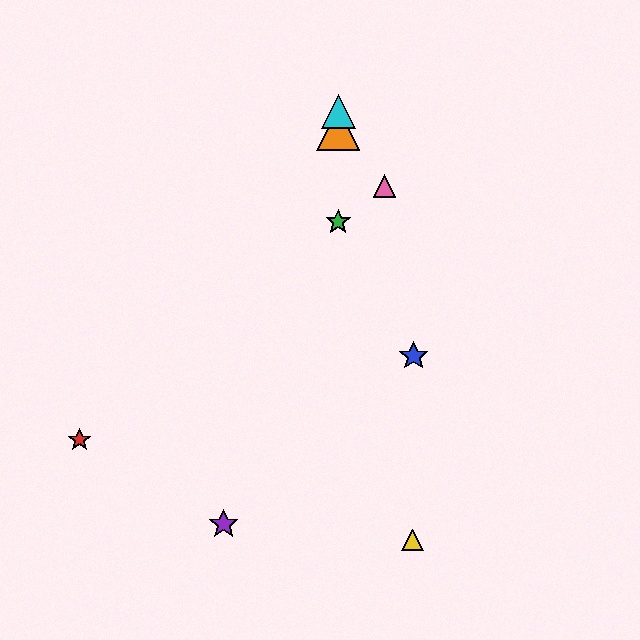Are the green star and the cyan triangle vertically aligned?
Yes, both are at x≈338.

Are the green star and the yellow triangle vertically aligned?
No, the green star is at x≈338 and the yellow triangle is at x≈413.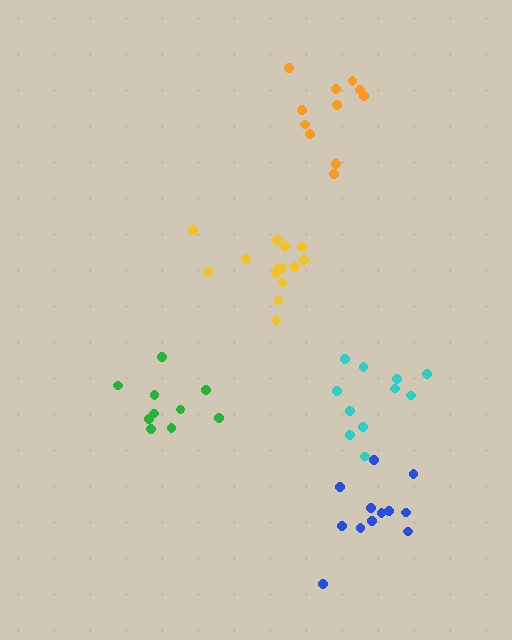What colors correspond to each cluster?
The clusters are colored: orange, yellow, blue, green, cyan.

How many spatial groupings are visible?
There are 5 spatial groupings.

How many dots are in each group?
Group 1: 11 dots, Group 2: 14 dots, Group 3: 12 dots, Group 4: 10 dots, Group 5: 11 dots (58 total).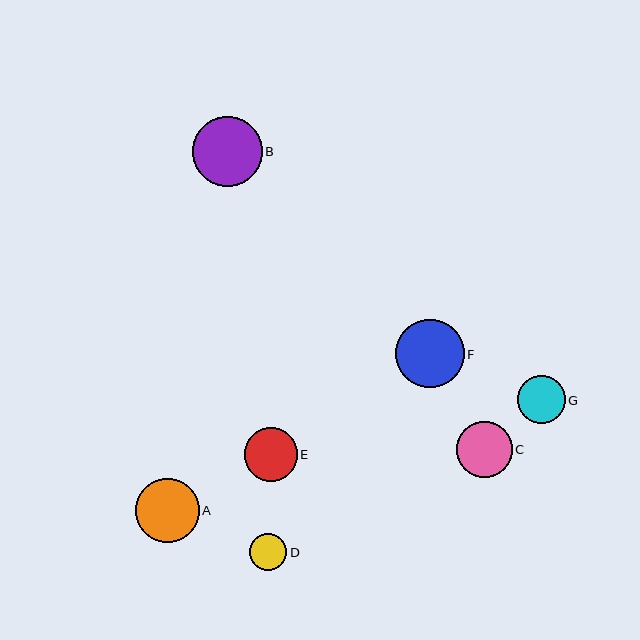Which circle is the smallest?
Circle D is the smallest with a size of approximately 37 pixels.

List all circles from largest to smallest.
From largest to smallest: B, F, A, C, E, G, D.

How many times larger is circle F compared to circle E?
Circle F is approximately 1.3 times the size of circle E.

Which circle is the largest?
Circle B is the largest with a size of approximately 70 pixels.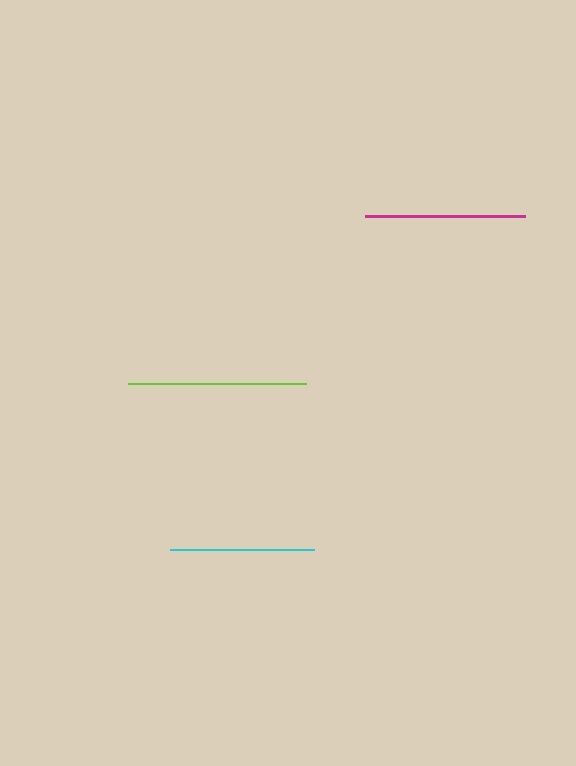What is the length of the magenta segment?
The magenta segment is approximately 160 pixels long.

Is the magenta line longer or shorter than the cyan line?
The magenta line is longer than the cyan line.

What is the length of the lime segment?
The lime segment is approximately 178 pixels long.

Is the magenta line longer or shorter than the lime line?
The lime line is longer than the magenta line.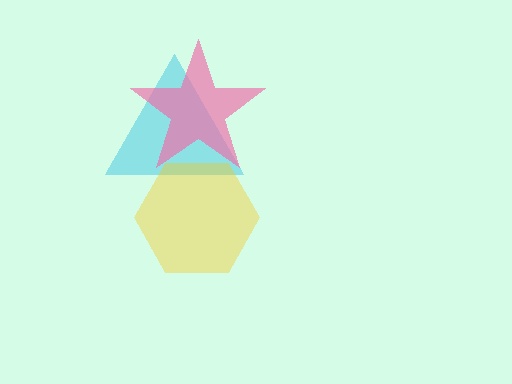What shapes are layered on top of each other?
The layered shapes are: a cyan triangle, a yellow hexagon, a pink star.